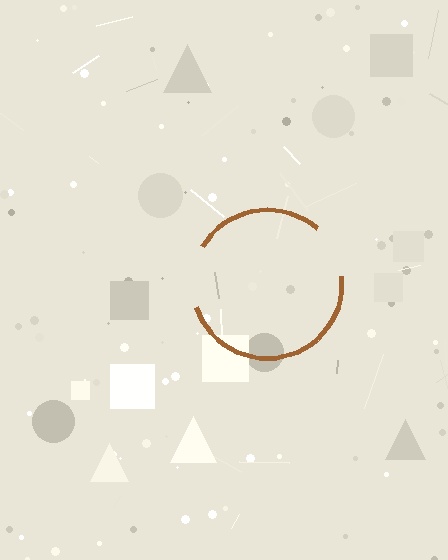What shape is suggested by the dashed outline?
The dashed outline suggests a circle.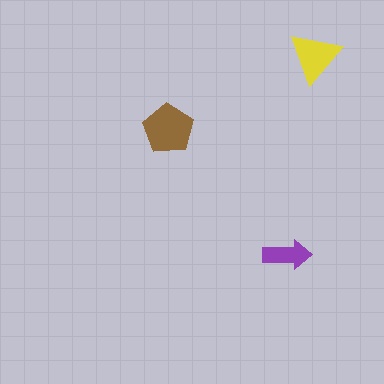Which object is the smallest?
The purple arrow.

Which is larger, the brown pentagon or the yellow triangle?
The brown pentagon.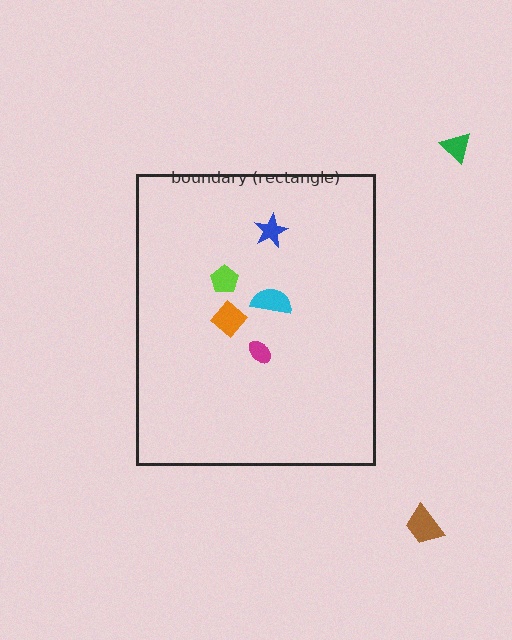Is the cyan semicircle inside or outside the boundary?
Inside.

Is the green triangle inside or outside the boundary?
Outside.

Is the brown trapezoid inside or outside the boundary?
Outside.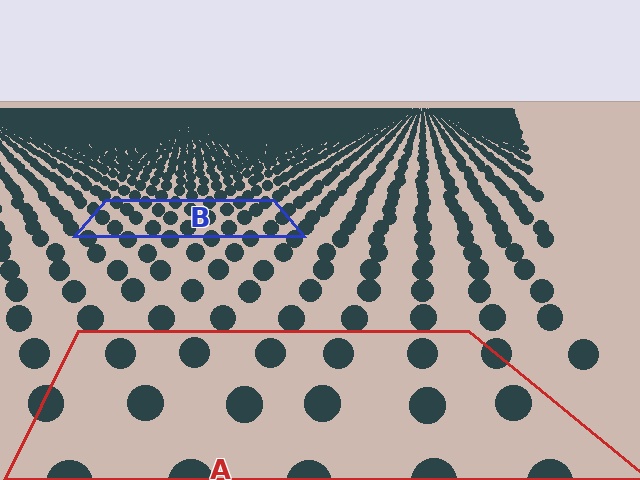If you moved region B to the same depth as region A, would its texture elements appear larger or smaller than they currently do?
They would appear larger. At a closer depth, the same texture elements are projected at a bigger on-screen size.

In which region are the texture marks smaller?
The texture marks are smaller in region B, because it is farther away.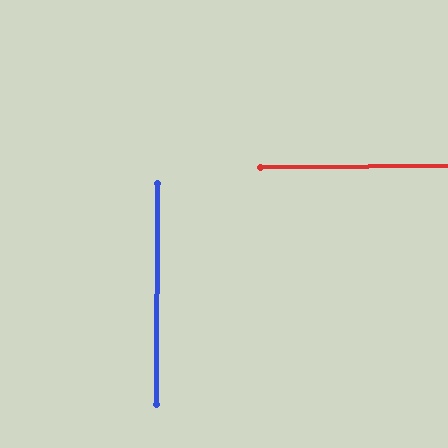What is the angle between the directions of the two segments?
Approximately 89 degrees.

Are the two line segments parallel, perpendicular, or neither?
Perpendicular — they meet at approximately 89°.